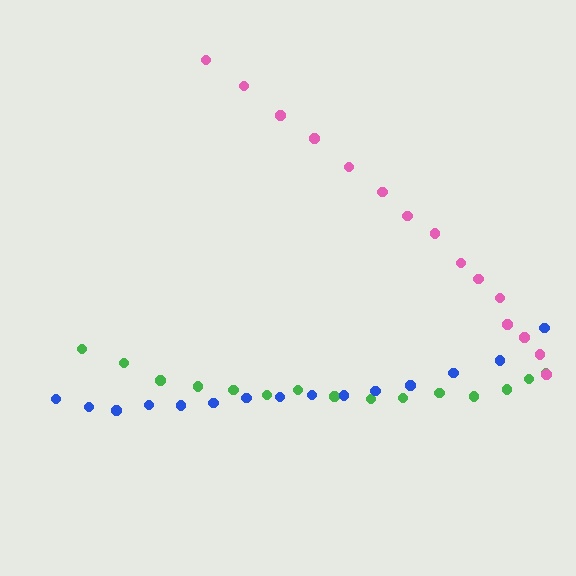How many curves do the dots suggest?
There are 3 distinct paths.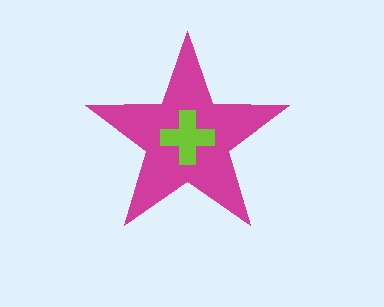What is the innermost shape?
The lime cross.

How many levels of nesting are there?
2.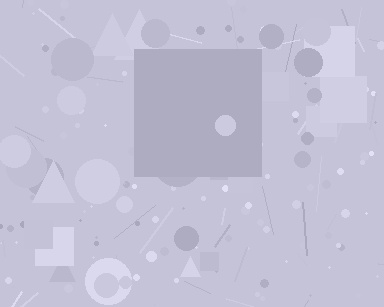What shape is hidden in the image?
A square is hidden in the image.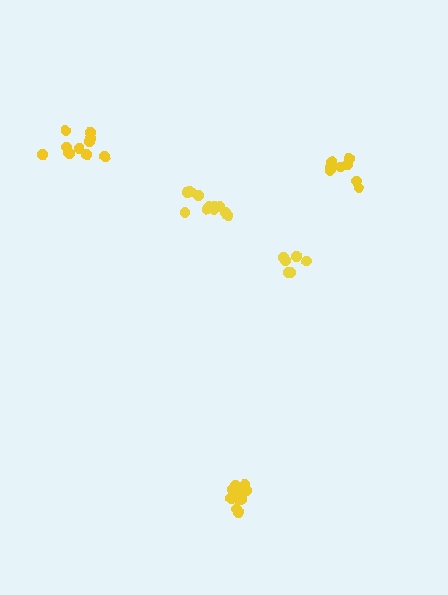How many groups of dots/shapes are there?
There are 5 groups.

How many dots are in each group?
Group 1: 8 dots, Group 2: 11 dots, Group 3: 6 dots, Group 4: 11 dots, Group 5: 11 dots (47 total).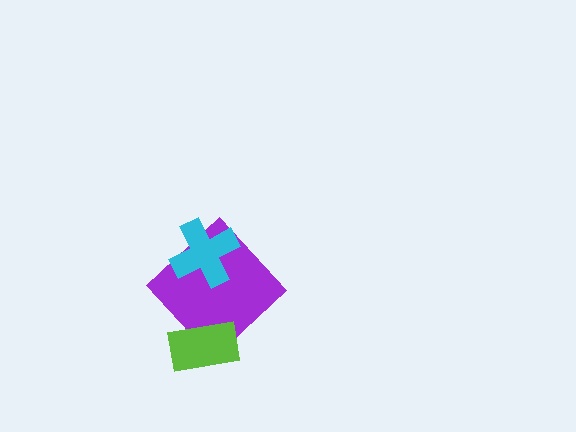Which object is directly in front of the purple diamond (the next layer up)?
The cyan cross is directly in front of the purple diamond.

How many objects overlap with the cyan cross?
1 object overlaps with the cyan cross.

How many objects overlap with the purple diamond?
2 objects overlap with the purple diamond.